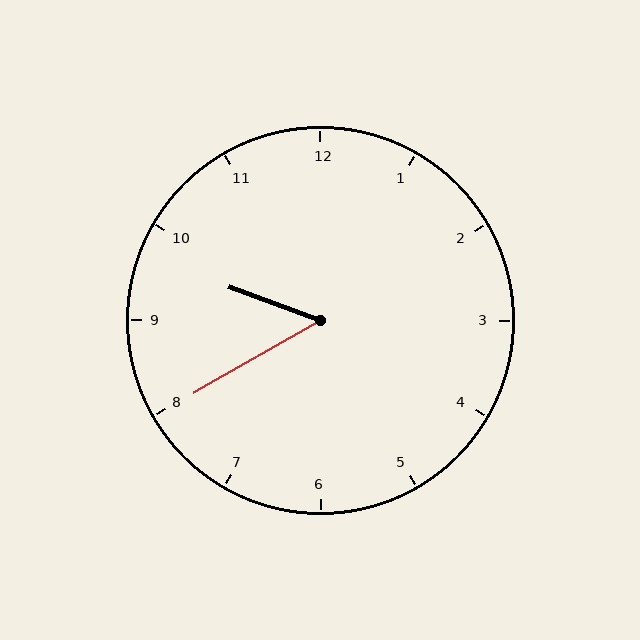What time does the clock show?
9:40.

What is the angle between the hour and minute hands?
Approximately 50 degrees.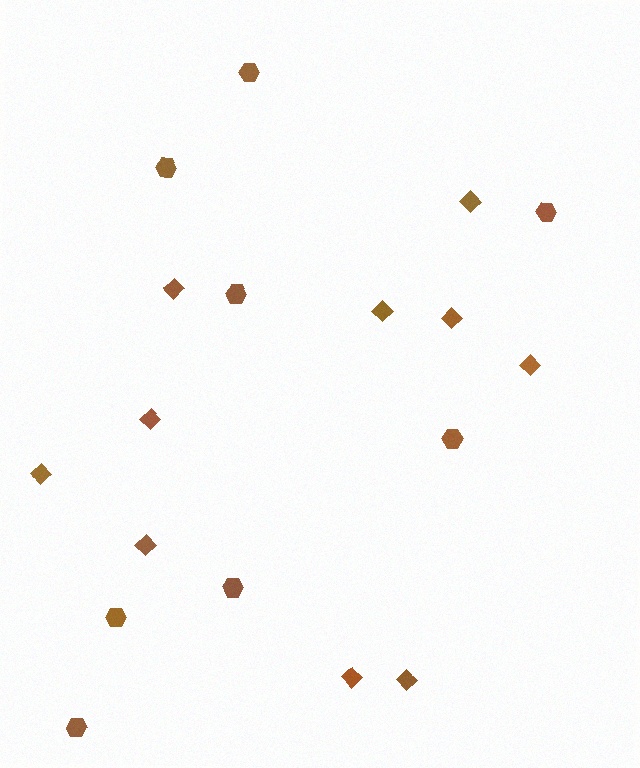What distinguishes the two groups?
There are 2 groups: one group of hexagons (8) and one group of diamonds (10).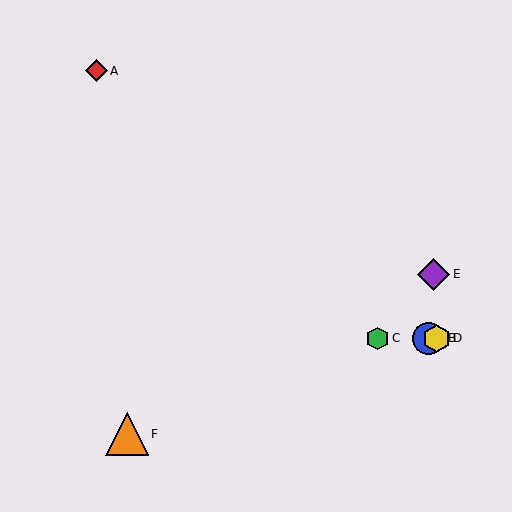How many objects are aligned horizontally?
3 objects (B, C, D) are aligned horizontally.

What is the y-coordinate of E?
Object E is at y≈274.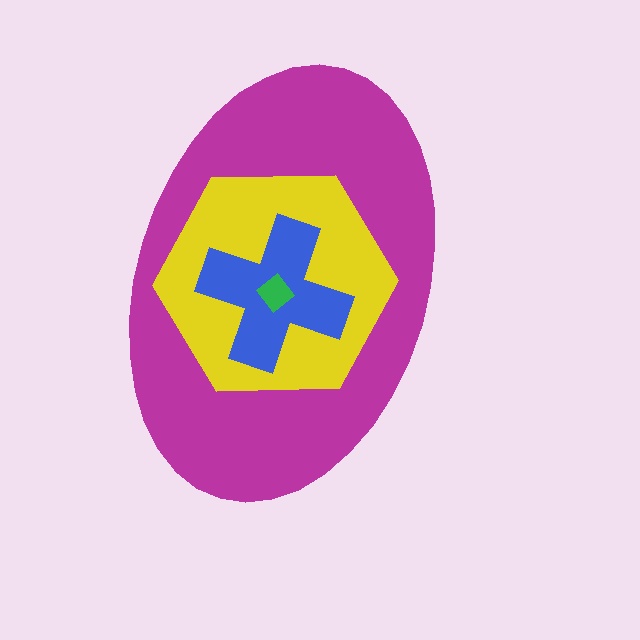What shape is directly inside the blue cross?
The green diamond.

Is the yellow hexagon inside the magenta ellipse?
Yes.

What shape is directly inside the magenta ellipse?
The yellow hexagon.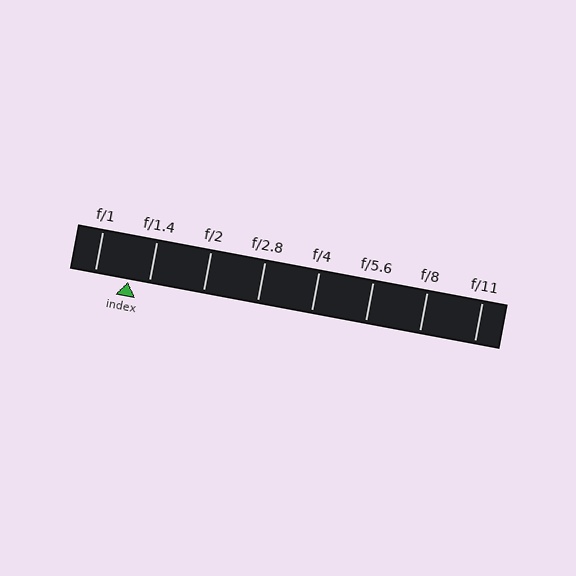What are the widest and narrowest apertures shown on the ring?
The widest aperture shown is f/1 and the narrowest is f/11.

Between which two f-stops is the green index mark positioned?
The index mark is between f/1 and f/1.4.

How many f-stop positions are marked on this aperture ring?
There are 8 f-stop positions marked.